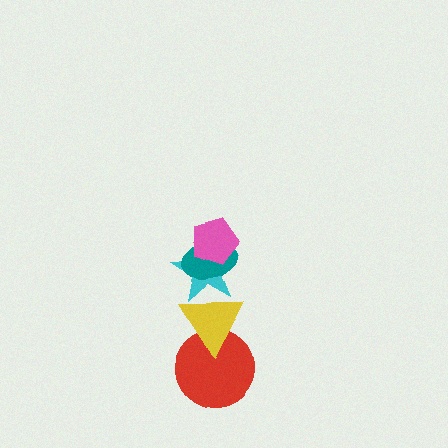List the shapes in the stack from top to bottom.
From top to bottom: the pink pentagon, the teal ellipse, the cyan star, the yellow triangle, the red circle.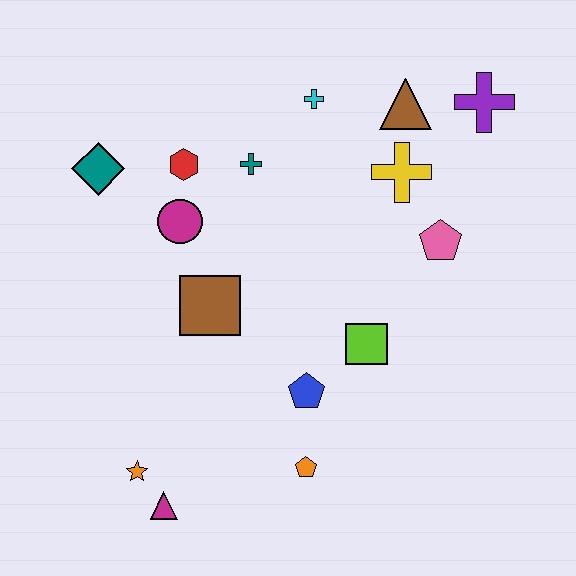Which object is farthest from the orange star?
The purple cross is farthest from the orange star.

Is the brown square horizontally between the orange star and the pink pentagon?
Yes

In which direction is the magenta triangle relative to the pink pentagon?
The magenta triangle is to the left of the pink pentagon.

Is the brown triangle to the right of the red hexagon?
Yes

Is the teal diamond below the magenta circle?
No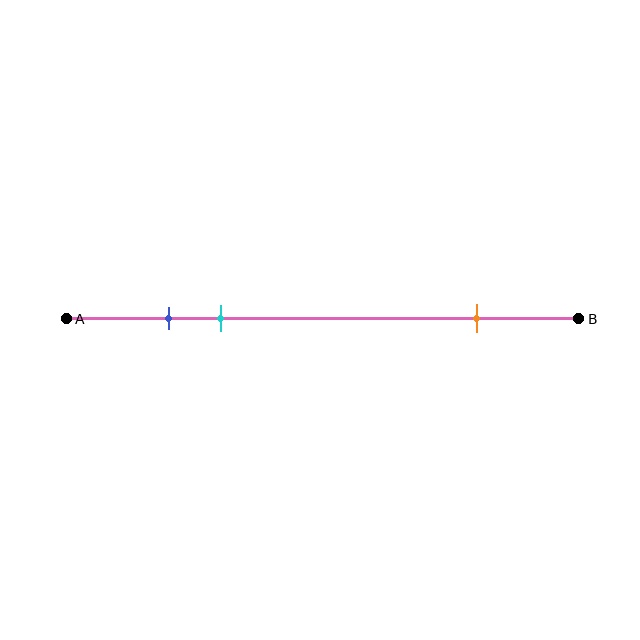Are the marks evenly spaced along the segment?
No, the marks are not evenly spaced.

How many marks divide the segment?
There are 3 marks dividing the segment.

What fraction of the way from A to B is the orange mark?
The orange mark is approximately 80% (0.8) of the way from A to B.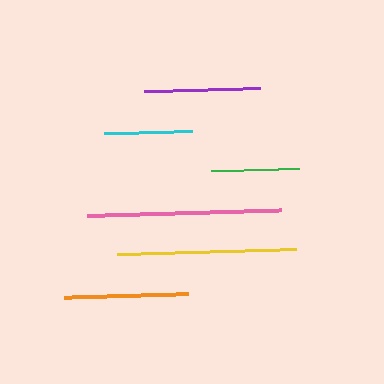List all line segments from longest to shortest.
From longest to shortest: pink, yellow, orange, purple, green, cyan.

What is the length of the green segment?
The green segment is approximately 88 pixels long.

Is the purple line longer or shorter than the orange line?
The orange line is longer than the purple line.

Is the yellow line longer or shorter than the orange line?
The yellow line is longer than the orange line.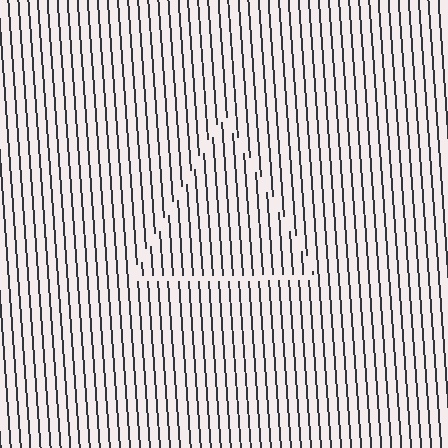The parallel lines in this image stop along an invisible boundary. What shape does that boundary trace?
An illusory triangle. The interior of the shape contains the same grating, shifted by half a period — the contour is defined by the phase discontinuity where line-ends from the inner and outer gratings abut.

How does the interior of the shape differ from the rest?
The interior of the shape contains the same grating, shifted by half a period — the contour is defined by the phase discontinuity where line-ends from the inner and outer gratings abut.